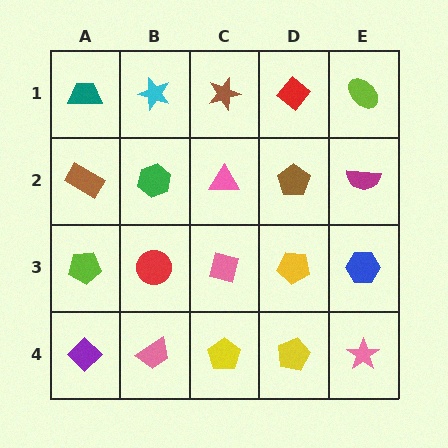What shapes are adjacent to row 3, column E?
A magenta semicircle (row 2, column E), a pink star (row 4, column E), a yellow pentagon (row 3, column D).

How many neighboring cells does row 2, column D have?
4.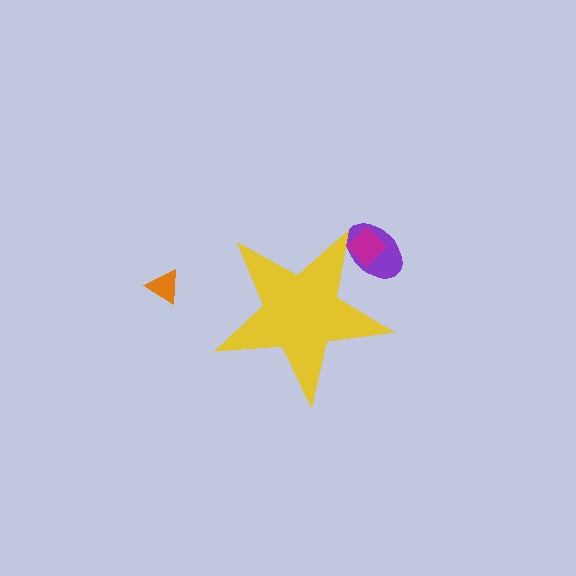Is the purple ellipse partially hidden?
Yes, the purple ellipse is partially hidden behind the yellow star.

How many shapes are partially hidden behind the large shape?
2 shapes are partially hidden.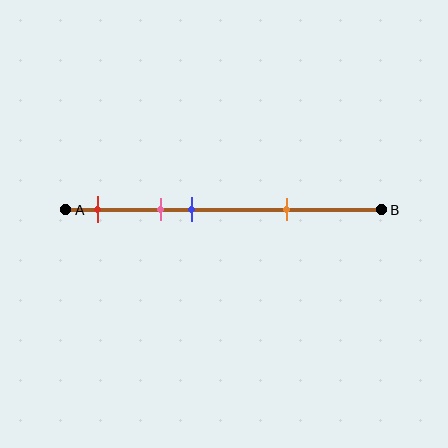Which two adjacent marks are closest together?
The pink and blue marks are the closest adjacent pair.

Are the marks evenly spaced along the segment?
No, the marks are not evenly spaced.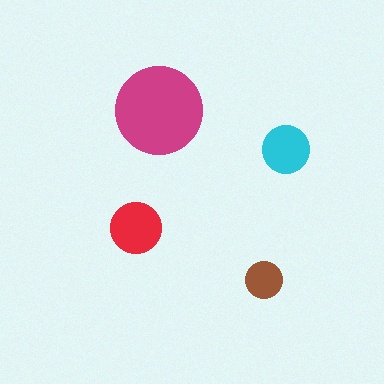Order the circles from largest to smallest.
the magenta one, the red one, the cyan one, the brown one.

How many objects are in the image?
There are 4 objects in the image.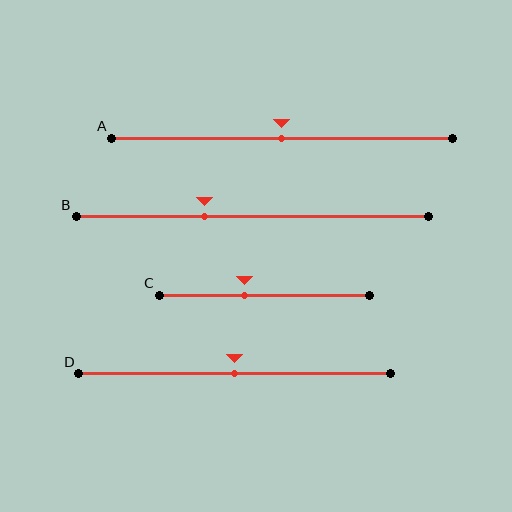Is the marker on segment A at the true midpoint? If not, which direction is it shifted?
Yes, the marker on segment A is at the true midpoint.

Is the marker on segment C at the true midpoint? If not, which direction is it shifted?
No, the marker on segment C is shifted to the left by about 9% of the segment length.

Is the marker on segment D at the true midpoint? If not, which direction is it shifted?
Yes, the marker on segment D is at the true midpoint.